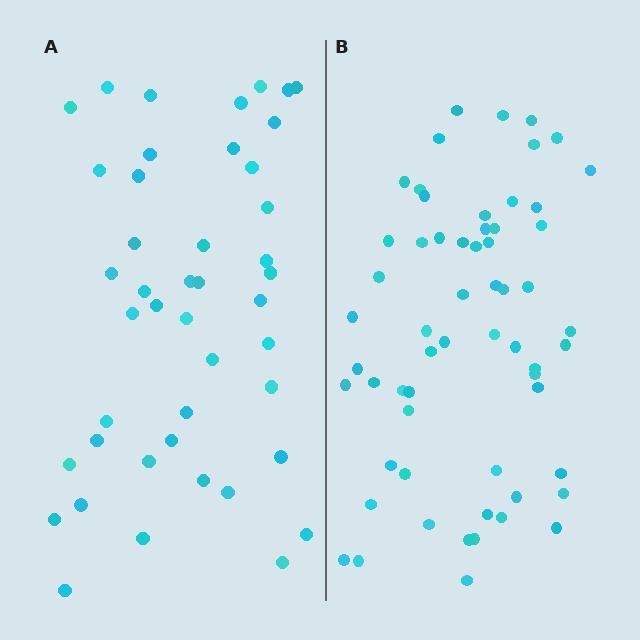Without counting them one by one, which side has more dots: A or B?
Region B (the right region) has more dots.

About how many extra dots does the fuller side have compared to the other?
Region B has approximately 15 more dots than region A.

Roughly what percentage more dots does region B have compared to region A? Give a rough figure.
About 35% more.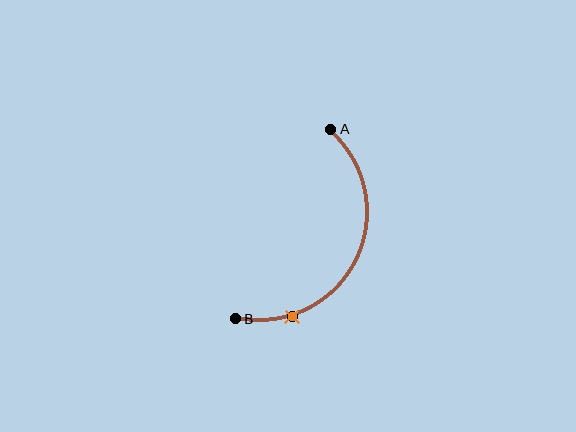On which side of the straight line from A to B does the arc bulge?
The arc bulges to the right of the straight line connecting A and B.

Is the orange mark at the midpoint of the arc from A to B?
No. The orange mark lies on the arc but is closer to endpoint B. The arc midpoint would be at the point on the curve equidistant along the arc from both A and B.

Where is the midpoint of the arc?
The arc midpoint is the point on the curve farthest from the straight line joining A and B. It sits to the right of that line.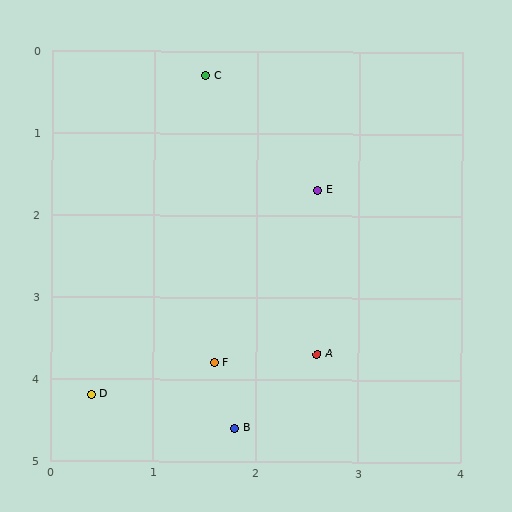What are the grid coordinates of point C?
Point C is at approximately (1.5, 0.3).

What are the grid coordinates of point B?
Point B is at approximately (1.8, 4.6).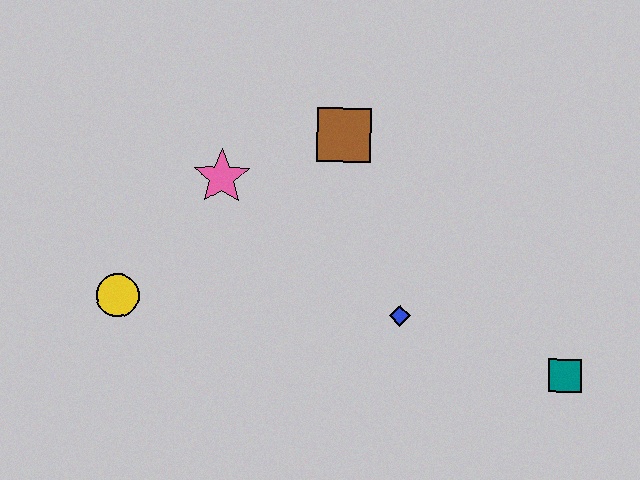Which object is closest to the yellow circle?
The pink star is closest to the yellow circle.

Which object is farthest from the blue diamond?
The yellow circle is farthest from the blue diamond.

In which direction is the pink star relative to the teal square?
The pink star is to the left of the teal square.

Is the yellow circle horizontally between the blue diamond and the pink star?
No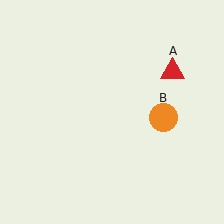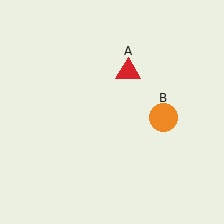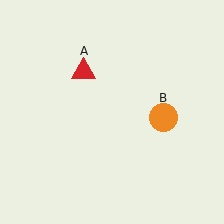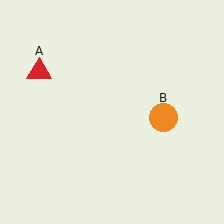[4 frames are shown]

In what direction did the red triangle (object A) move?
The red triangle (object A) moved left.